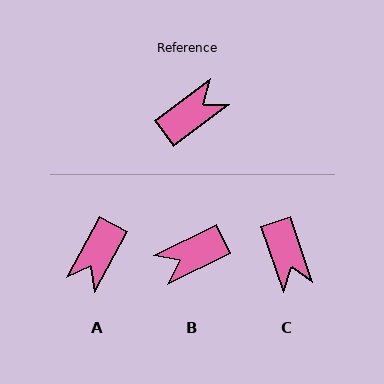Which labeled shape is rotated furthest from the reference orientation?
B, about 169 degrees away.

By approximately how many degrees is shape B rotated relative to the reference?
Approximately 169 degrees counter-clockwise.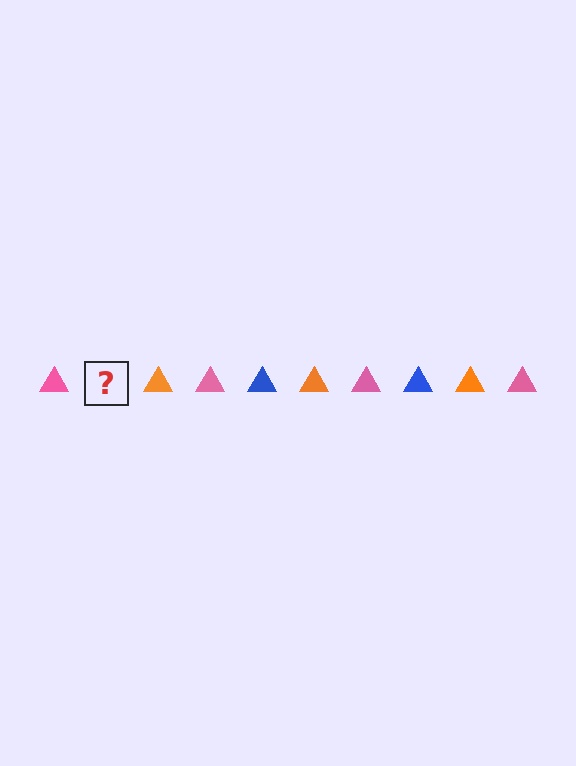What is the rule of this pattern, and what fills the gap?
The rule is that the pattern cycles through pink, blue, orange triangles. The gap should be filled with a blue triangle.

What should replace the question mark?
The question mark should be replaced with a blue triangle.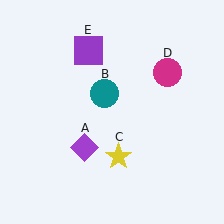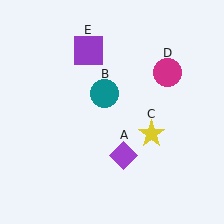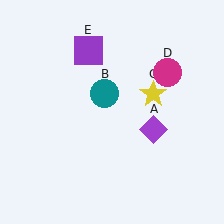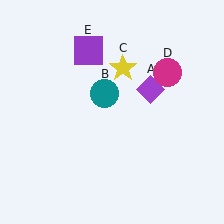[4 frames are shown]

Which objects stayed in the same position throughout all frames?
Teal circle (object B) and magenta circle (object D) and purple square (object E) remained stationary.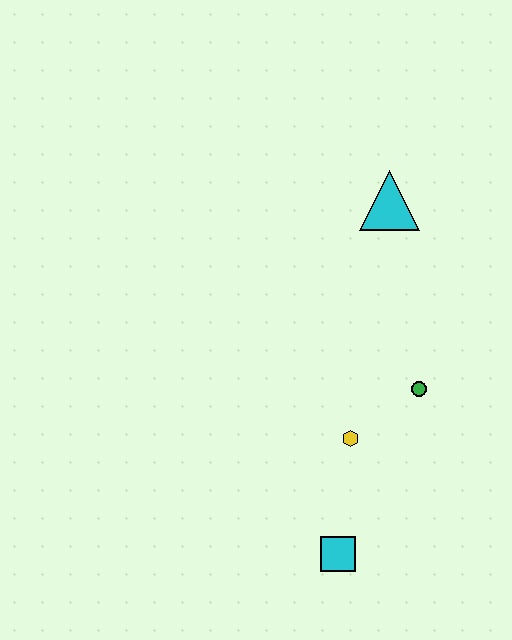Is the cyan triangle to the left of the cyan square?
No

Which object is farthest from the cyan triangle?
The cyan square is farthest from the cyan triangle.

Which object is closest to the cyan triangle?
The green circle is closest to the cyan triangle.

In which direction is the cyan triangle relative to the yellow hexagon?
The cyan triangle is above the yellow hexagon.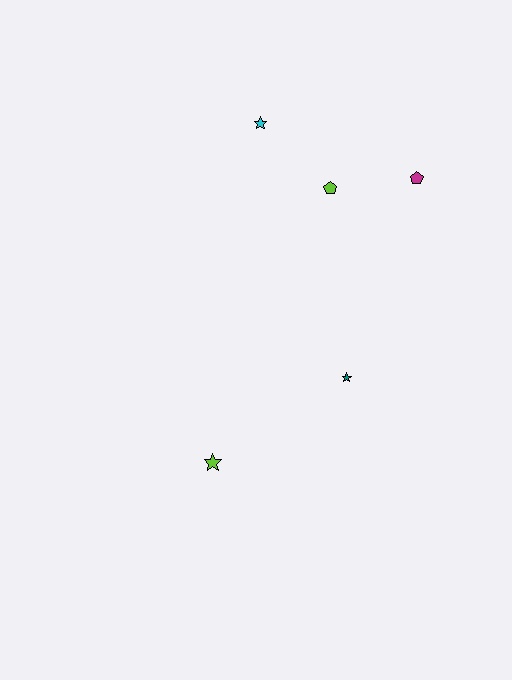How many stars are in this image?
There are 3 stars.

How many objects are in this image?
There are 5 objects.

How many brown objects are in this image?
There are no brown objects.